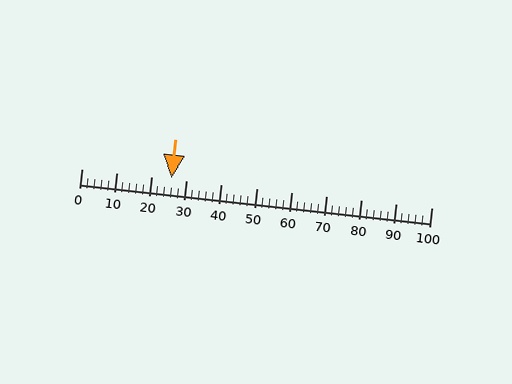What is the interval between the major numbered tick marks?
The major tick marks are spaced 10 units apart.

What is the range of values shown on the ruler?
The ruler shows values from 0 to 100.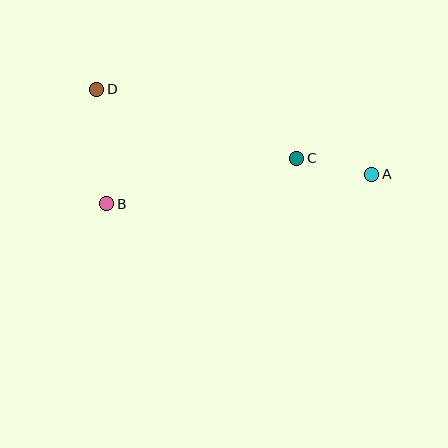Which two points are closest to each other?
Points A and C are closest to each other.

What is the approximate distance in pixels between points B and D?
The distance between B and D is approximately 115 pixels.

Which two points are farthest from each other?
Points A and D are farthest from each other.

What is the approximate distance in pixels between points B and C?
The distance between B and C is approximately 195 pixels.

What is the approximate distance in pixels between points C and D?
The distance between C and D is approximately 211 pixels.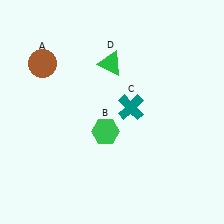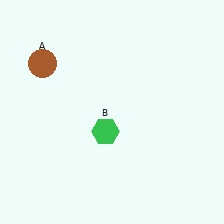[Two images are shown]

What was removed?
The green triangle (D), the teal cross (C) were removed in Image 2.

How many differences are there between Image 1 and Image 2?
There are 2 differences between the two images.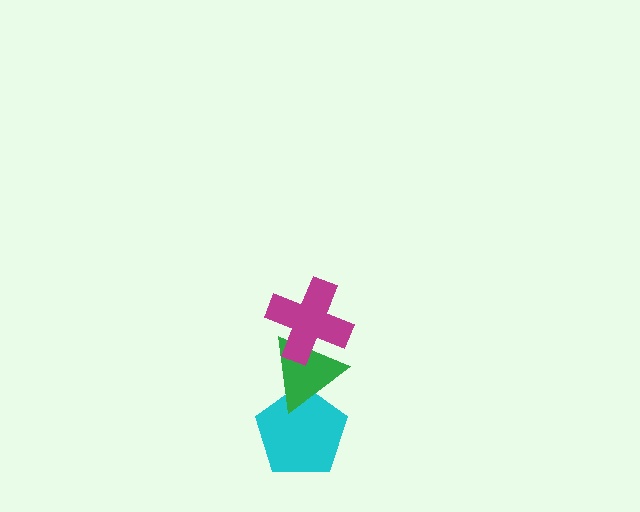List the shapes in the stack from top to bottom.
From top to bottom: the magenta cross, the green triangle, the cyan pentagon.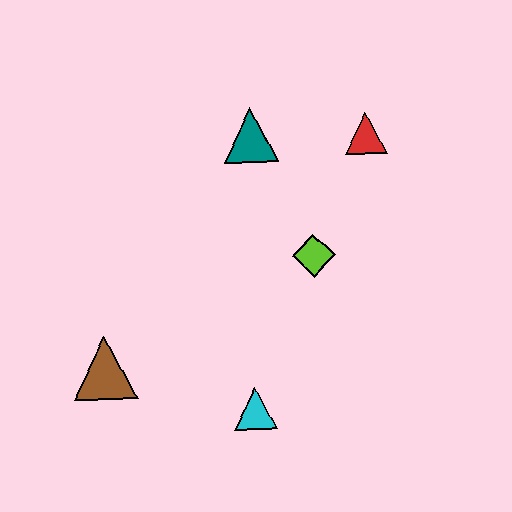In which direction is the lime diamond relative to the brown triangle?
The lime diamond is to the right of the brown triangle.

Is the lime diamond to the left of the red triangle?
Yes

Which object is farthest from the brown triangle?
The red triangle is farthest from the brown triangle.